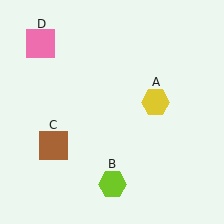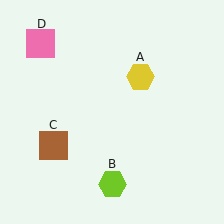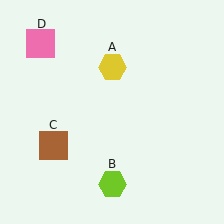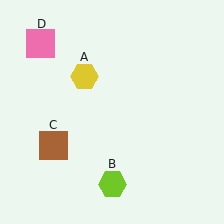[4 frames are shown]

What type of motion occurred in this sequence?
The yellow hexagon (object A) rotated counterclockwise around the center of the scene.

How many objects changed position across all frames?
1 object changed position: yellow hexagon (object A).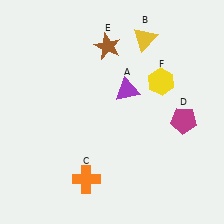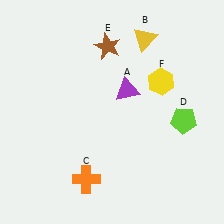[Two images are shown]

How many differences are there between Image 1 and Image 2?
There is 1 difference between the two images.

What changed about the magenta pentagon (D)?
In Image 1, D is magenta. In Image 2, it changed to lime.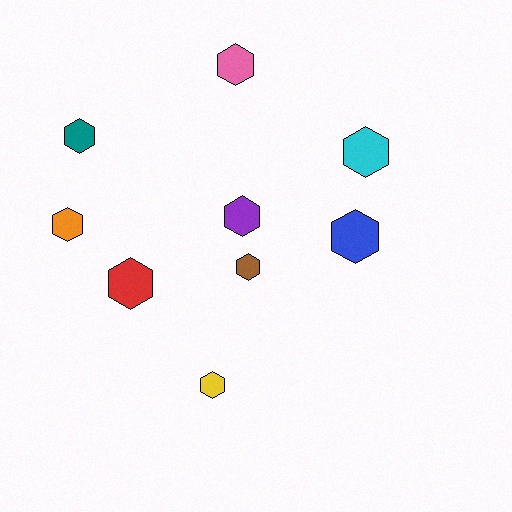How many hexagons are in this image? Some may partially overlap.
There are 9 hexagons.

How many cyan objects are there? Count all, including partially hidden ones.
There is 1 cyan object.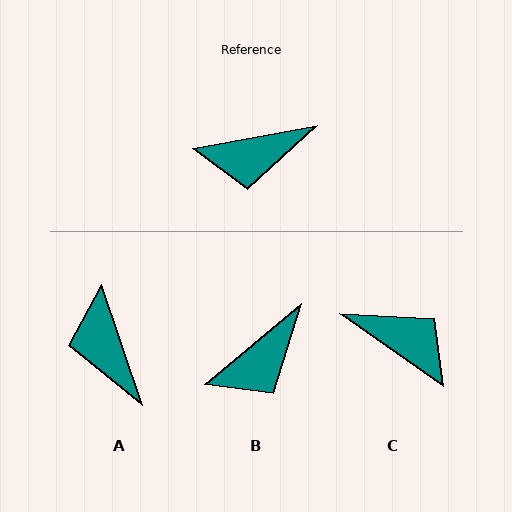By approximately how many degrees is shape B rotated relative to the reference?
Approximately 30 degrees counter-clockwise.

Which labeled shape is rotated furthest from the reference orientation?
C, about 134 degrees away.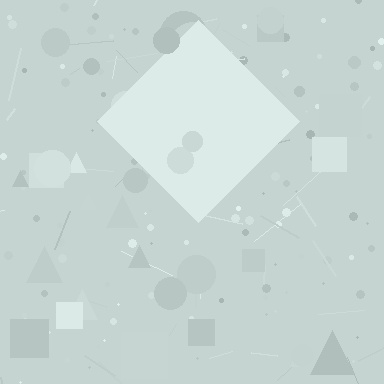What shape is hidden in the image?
A diamond is hidden in the image.